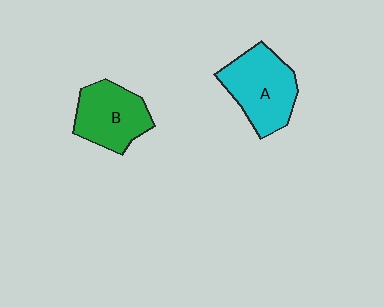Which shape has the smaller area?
Shape B (green).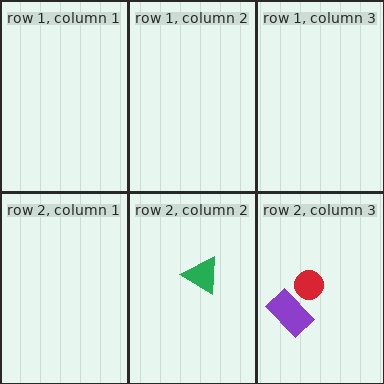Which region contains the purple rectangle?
The row 2, column 3 region.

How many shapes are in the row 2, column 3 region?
2.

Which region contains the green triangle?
The row 2, column 2 region.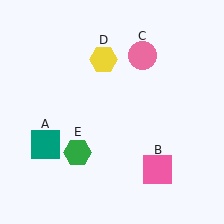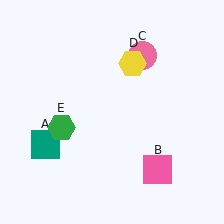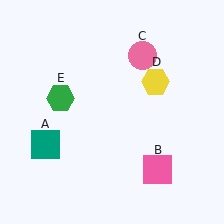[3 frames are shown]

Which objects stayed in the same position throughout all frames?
Teal square (object A) and pink square (object B) and pink circle (object C) remained stationary.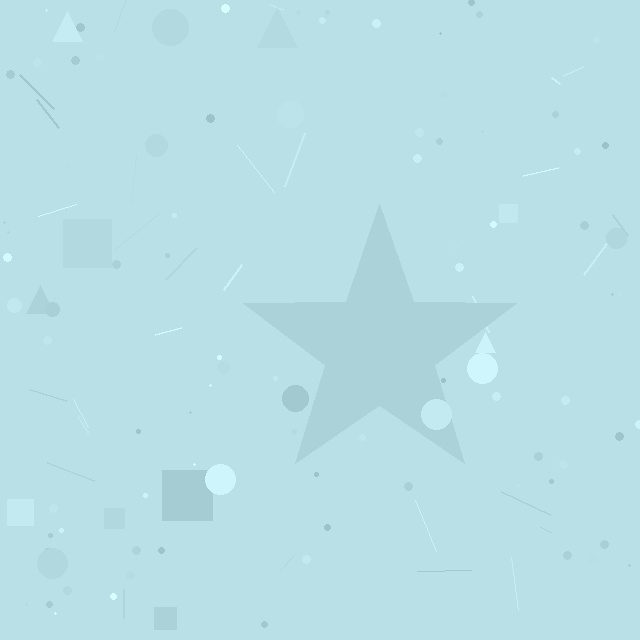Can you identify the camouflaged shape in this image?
The camouflaged shape is a star.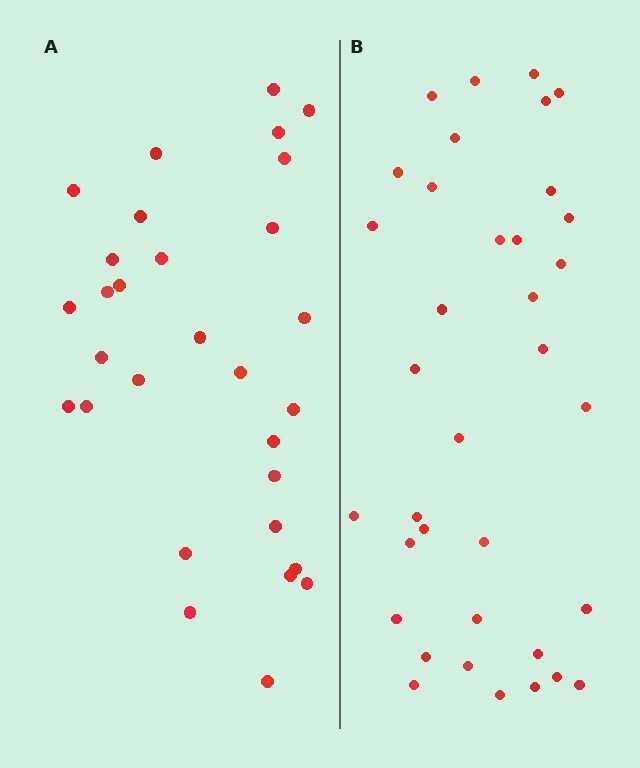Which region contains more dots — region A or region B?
Region B (the right region) has more dots.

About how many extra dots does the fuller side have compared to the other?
Region B has about 6 more dots than region A.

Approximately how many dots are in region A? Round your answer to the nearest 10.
About 30 dots.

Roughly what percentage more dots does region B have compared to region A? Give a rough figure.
About 20% more.